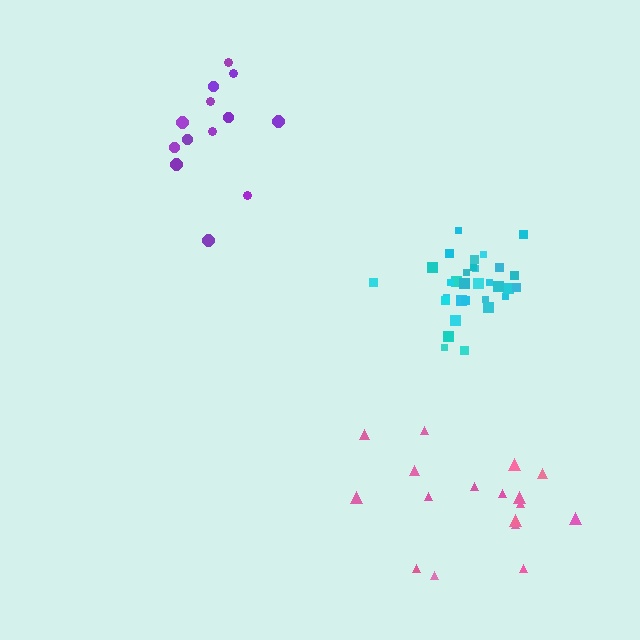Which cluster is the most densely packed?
Cyan.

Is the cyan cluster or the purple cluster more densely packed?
Cyan.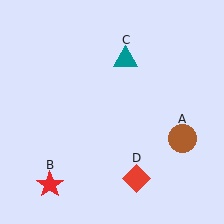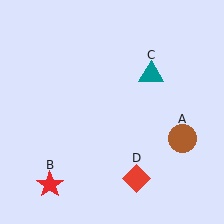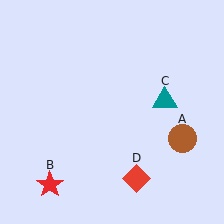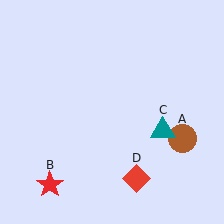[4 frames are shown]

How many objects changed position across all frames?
1 object changed position: teal triangle (object C).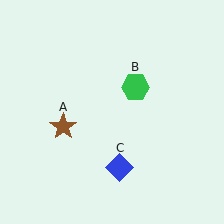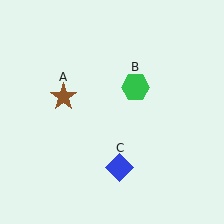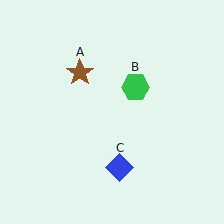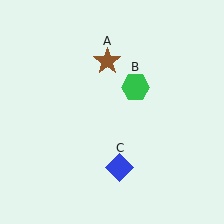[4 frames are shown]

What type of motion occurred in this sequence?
The brown star (object A) rotated clockwise around the center of the scene.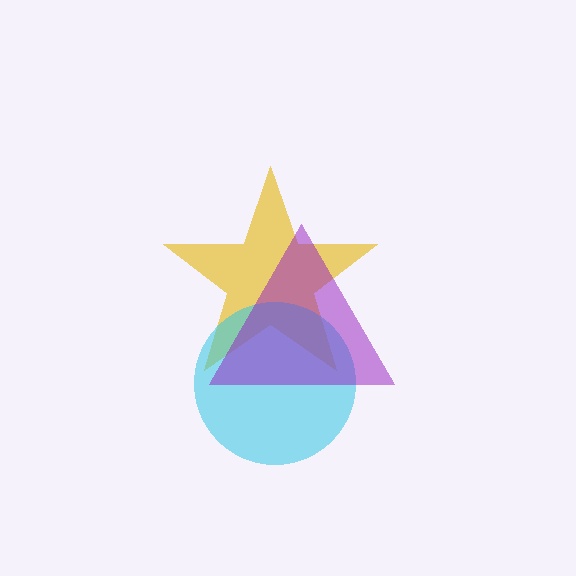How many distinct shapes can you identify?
There are 3 distinct shapes: a yellow star, a cyan circle, a purple triangle.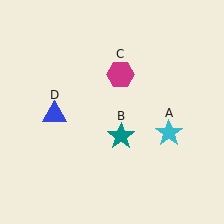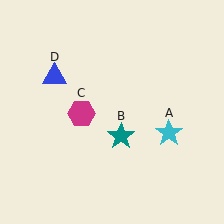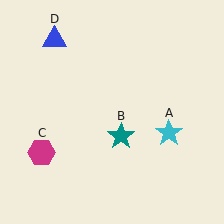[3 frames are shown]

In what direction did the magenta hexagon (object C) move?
The magenta hexagon (object C) moved down and to the left.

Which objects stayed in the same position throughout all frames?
Cyan star (object A) and teal star (object B) remained stationary.